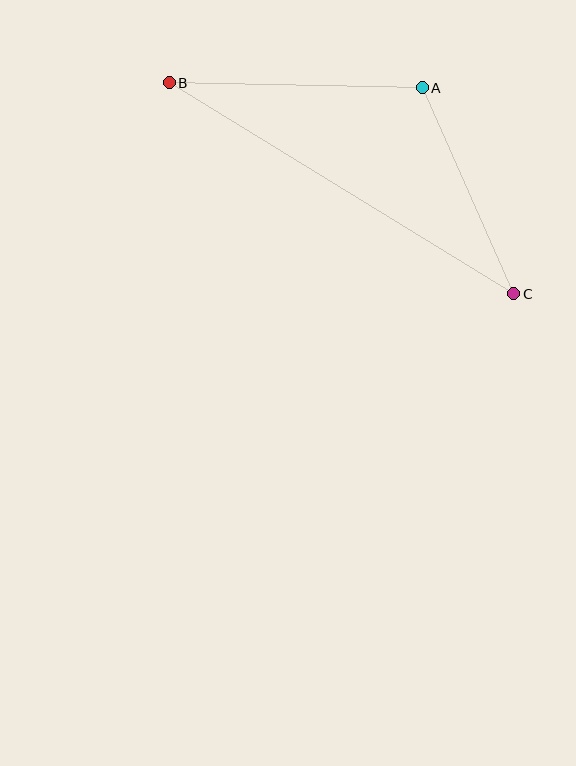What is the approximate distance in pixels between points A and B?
The distance between A and B is approximately 253 pixels.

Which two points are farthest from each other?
Points B and C are farthest from each other.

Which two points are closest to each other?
Points A and C are closest to each other.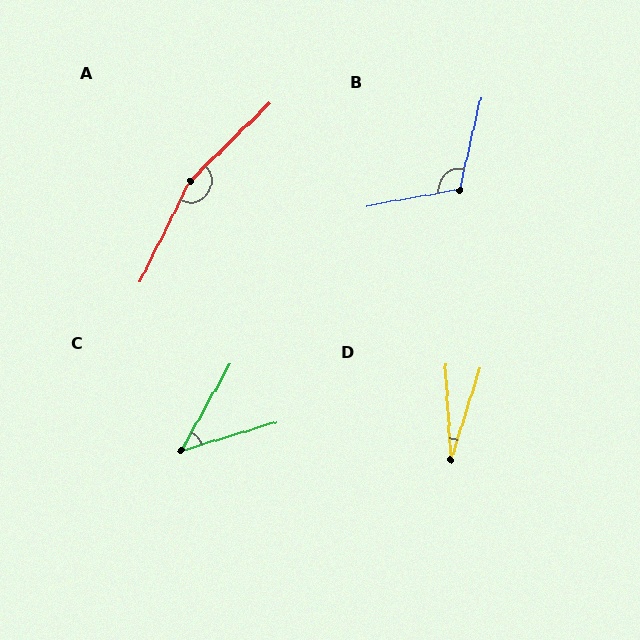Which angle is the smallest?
D, at approximately 22 degrees.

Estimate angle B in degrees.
Approximately 113 degrees.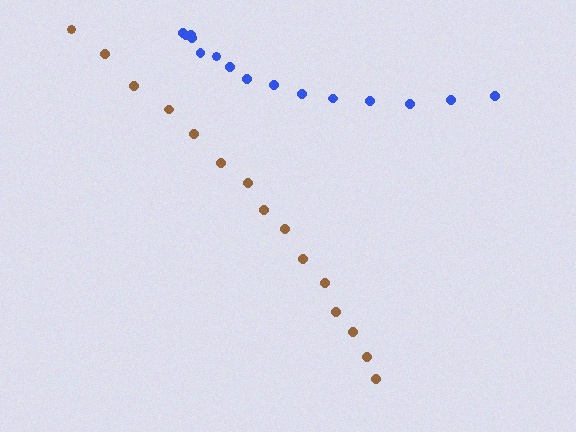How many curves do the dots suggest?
There are 2 distinct paths.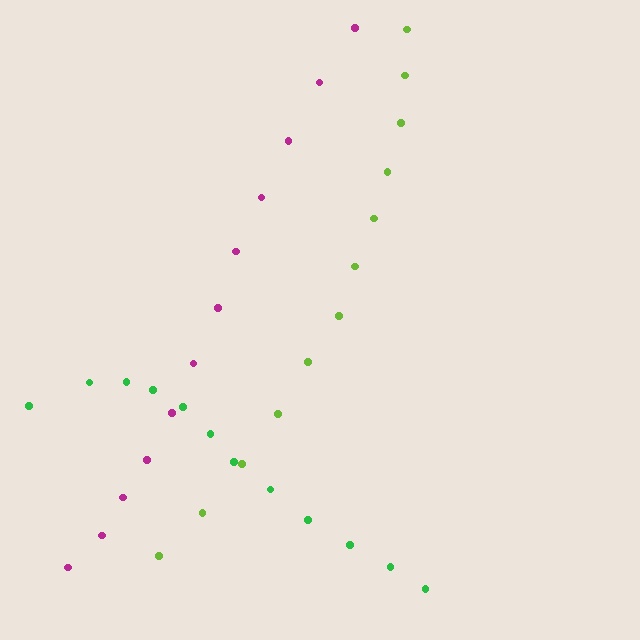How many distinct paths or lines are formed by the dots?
There are 3 distinct paths.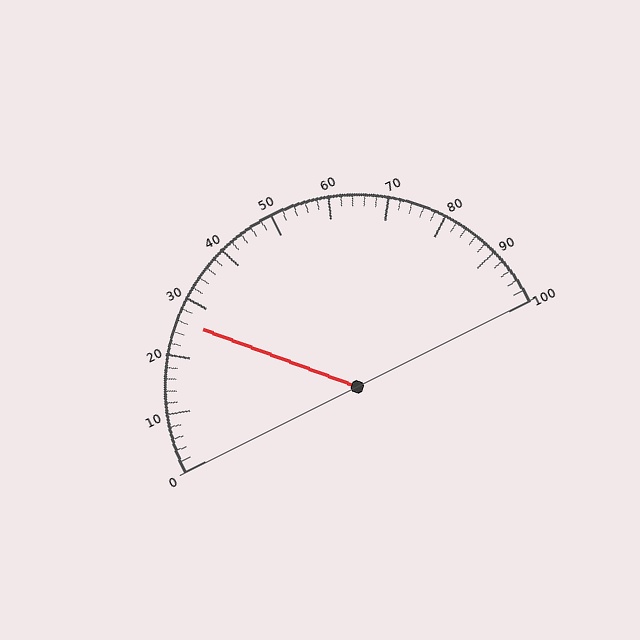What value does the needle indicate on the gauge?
The needle indicates approximately 26.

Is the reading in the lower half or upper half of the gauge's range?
The reading is in the lower half of the range (0 to 100).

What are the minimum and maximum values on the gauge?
The gauge ranges from 0 to 100.